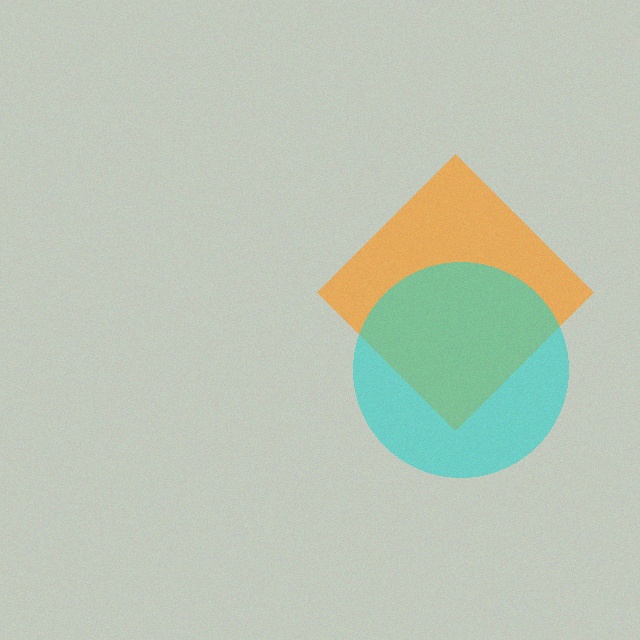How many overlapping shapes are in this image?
There are 2 overlapping shapes in the image.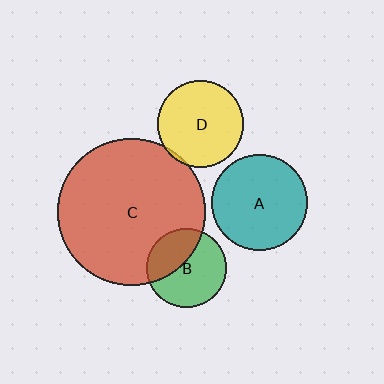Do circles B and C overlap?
Yes.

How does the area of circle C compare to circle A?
Approximately 2.4 times.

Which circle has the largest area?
Circle C (red).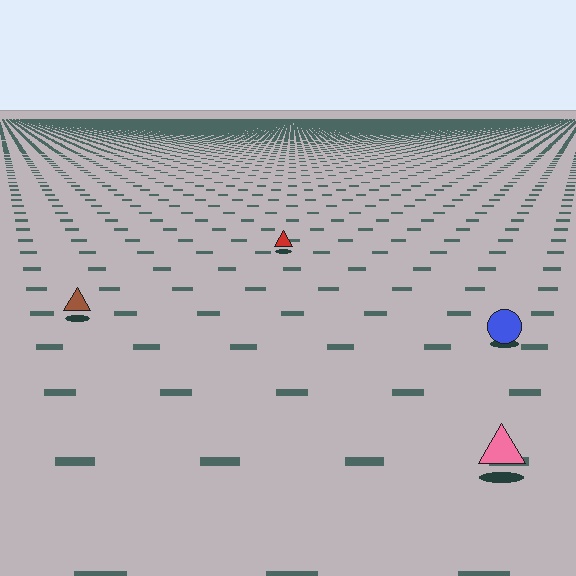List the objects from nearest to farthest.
From nearest to farthest: the pink triangle, the blue circle, the brown triangle, the red triangle.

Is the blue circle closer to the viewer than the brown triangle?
Yes. The blue circle is closer — you can tell from the texture gradient: the ground texture is coarser near it.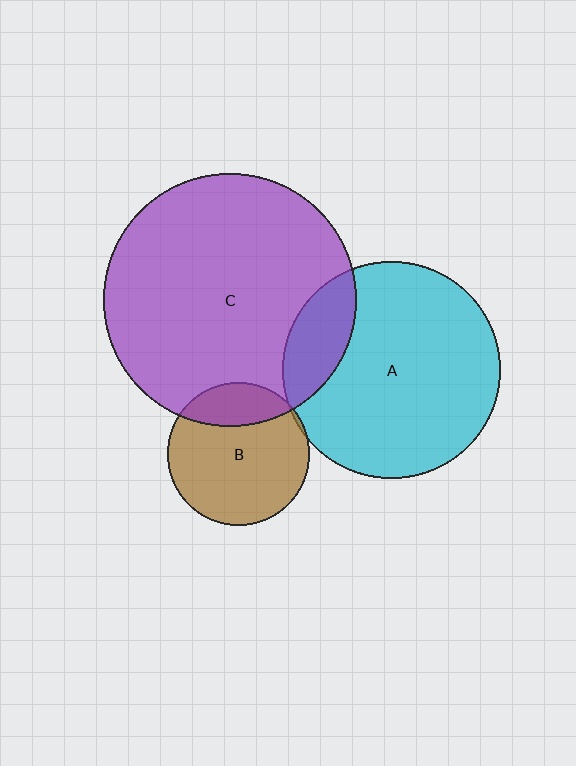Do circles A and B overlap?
Yes.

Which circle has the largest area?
Circle C (purple).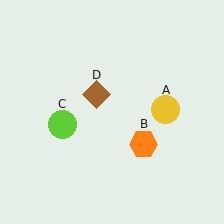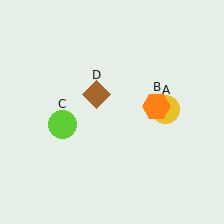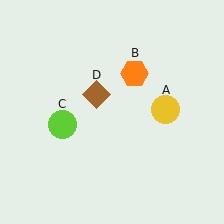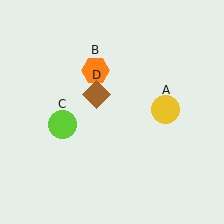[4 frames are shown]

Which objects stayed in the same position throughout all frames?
Yellow circle (object A) and lime circle (object C) and brown diamond (object D) remained stationary.